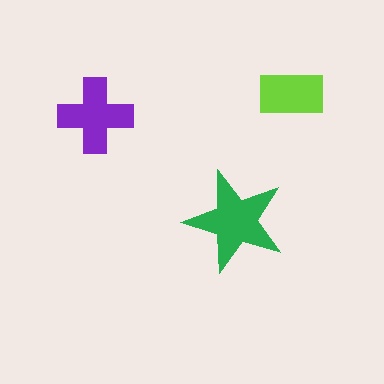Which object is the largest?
The green star.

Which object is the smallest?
The lime rectangle.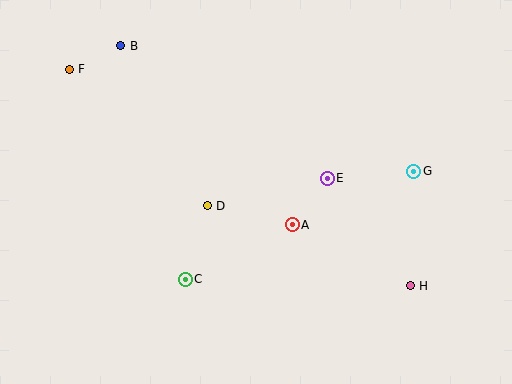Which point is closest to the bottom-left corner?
Point C is closest to the bottom-left corner.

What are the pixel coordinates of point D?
Point D is at (207, 206).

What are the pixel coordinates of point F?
Point F is at (69, 69).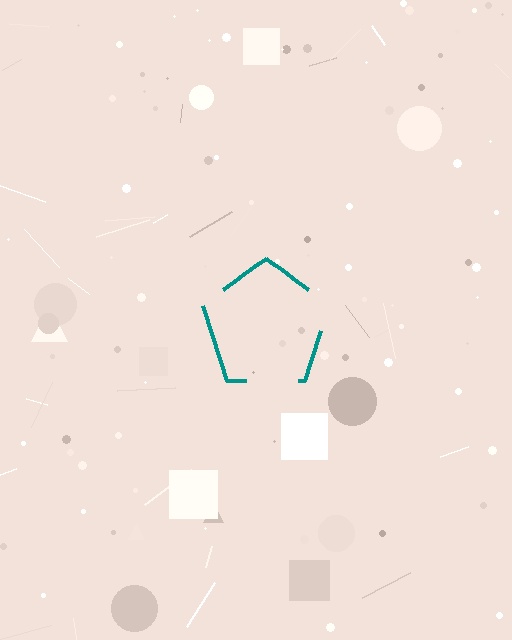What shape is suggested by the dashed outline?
The dashed outline suggests a pentagon.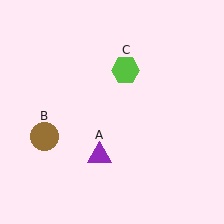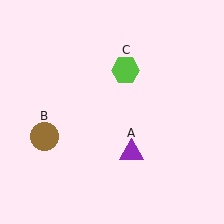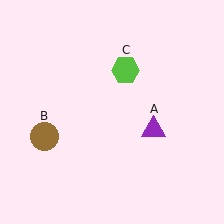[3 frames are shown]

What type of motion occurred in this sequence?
The purple triangle (object A) rotated counterclockwise around the center of the scene.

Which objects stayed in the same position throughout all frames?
Brown circle (object B) and lime hexagon (object C) remained stationary.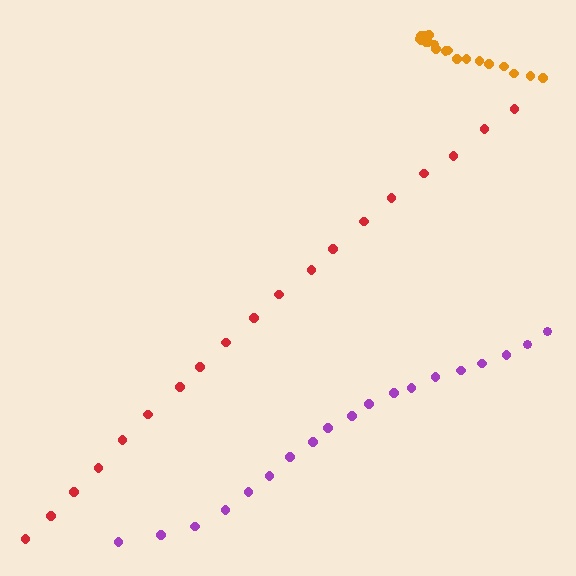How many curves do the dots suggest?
There are 3 distinct paths.